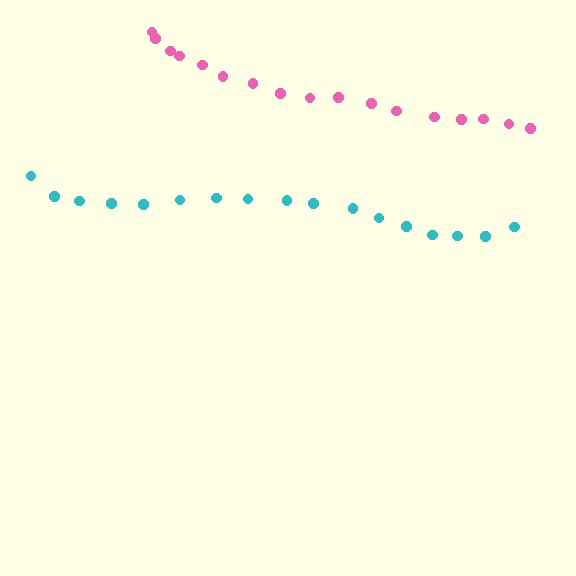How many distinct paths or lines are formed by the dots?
There are 2 distinct paths.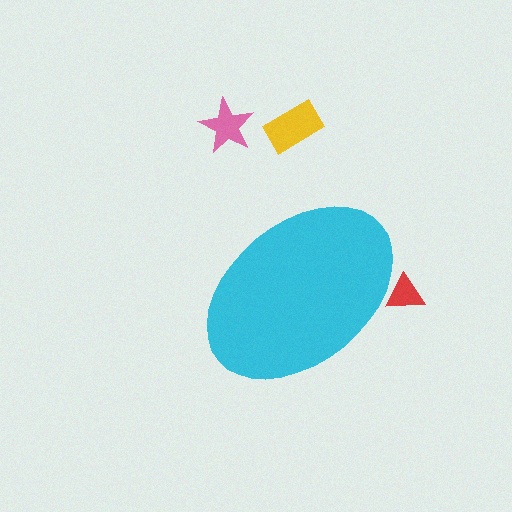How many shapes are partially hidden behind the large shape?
1 shape is partially hidden.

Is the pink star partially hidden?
No, the pink star is fully visible.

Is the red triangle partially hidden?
Yes, the red triangle is partially hidden behind the cyan ellipse.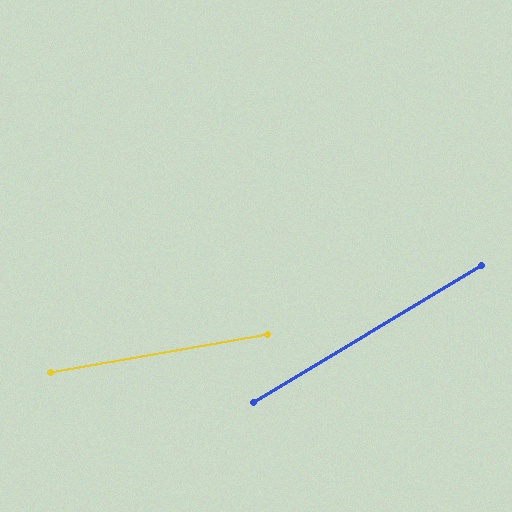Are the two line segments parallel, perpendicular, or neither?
Neither parallel nor perpendicular — they differ by about 21°.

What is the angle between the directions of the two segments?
Approximately 21 degrees.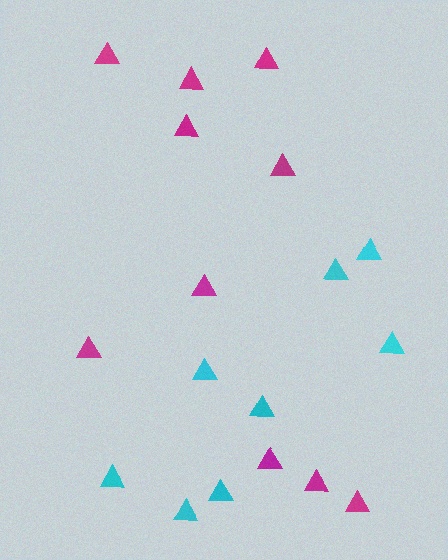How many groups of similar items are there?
There are 2 groups: one group of cyan triangles (8) and one group of magenta triangles (10).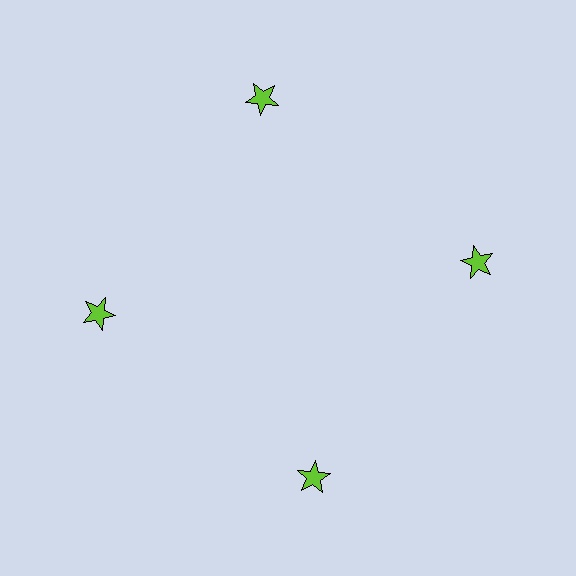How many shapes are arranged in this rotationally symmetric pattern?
There are 4 shapes, arranged in 4 groups of 1.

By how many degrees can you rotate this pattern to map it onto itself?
The pattern maps onto itself every 90 degrees of rotation.